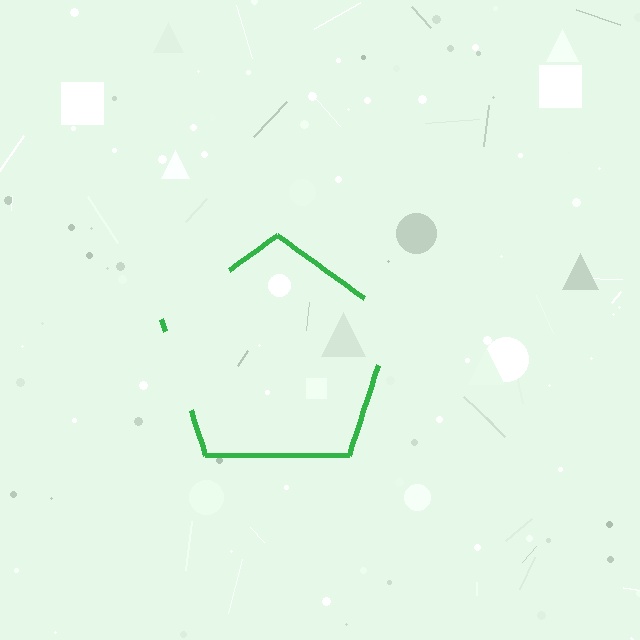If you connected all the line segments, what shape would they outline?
They would outline a pentagon.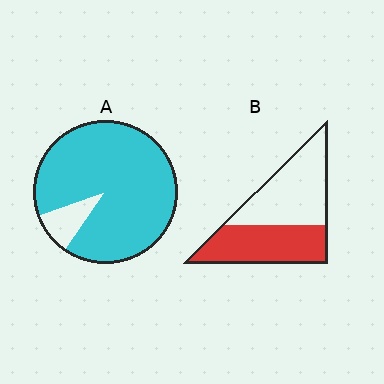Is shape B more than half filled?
Roughly half.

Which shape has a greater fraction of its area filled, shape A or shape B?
Shape A.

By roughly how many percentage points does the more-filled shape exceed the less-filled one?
By roughly 45 percentage points (A over B).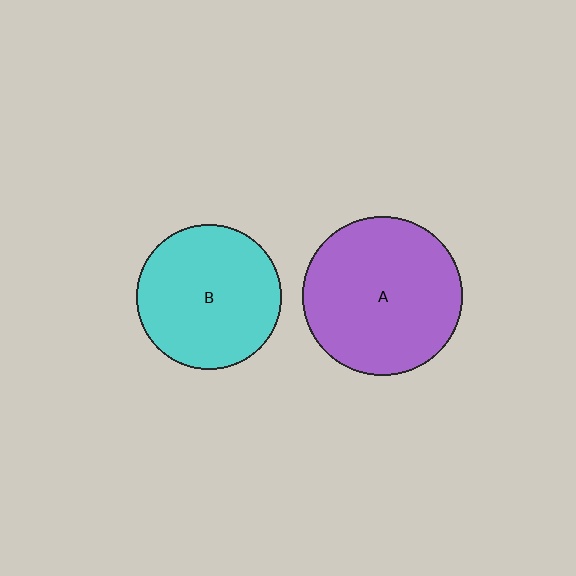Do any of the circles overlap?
No, none of the circles overlap.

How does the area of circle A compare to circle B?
Approximately 1.2 times.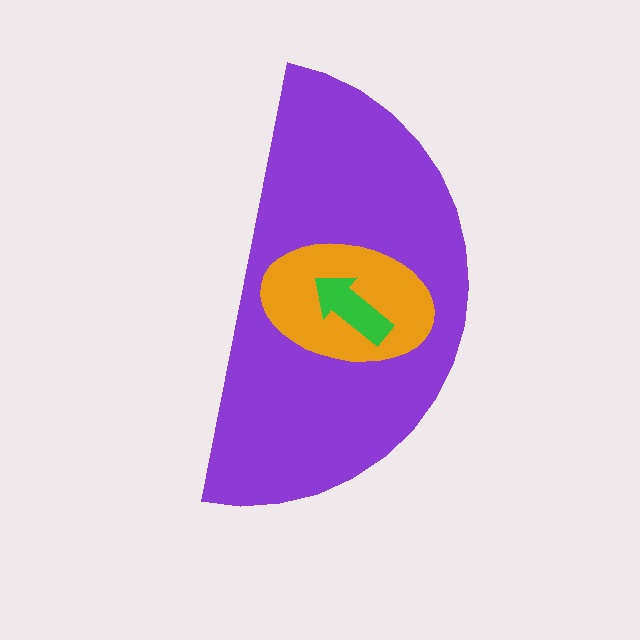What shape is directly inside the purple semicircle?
The orange ellipse.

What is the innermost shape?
The green arrow.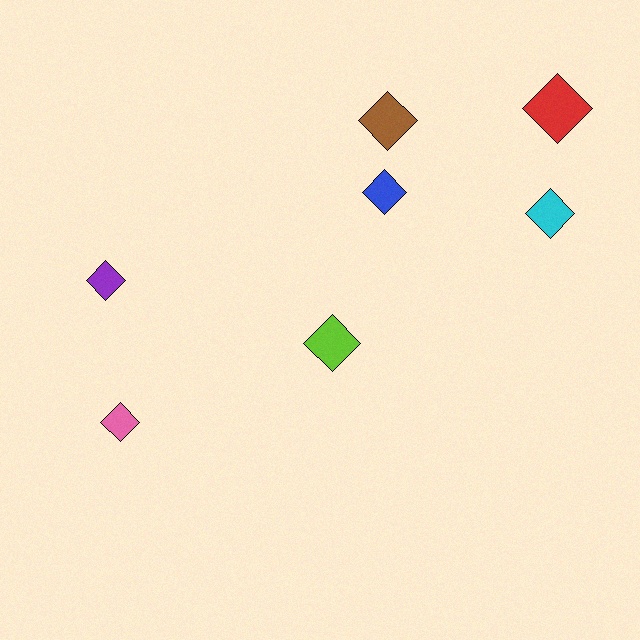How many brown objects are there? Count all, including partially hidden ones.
There is 1 brown object.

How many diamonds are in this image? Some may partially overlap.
There are 7 diamonds.